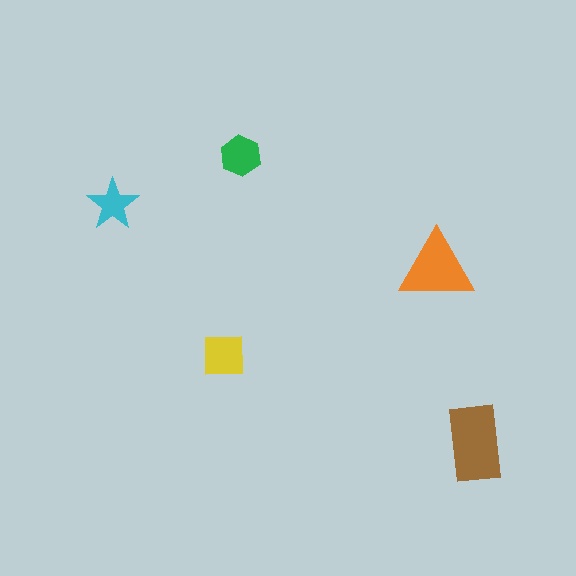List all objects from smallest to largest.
The cyan star, the green hexagon, the yellow square, the orange triangle, the brown rectangle.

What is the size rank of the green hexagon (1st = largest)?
4th.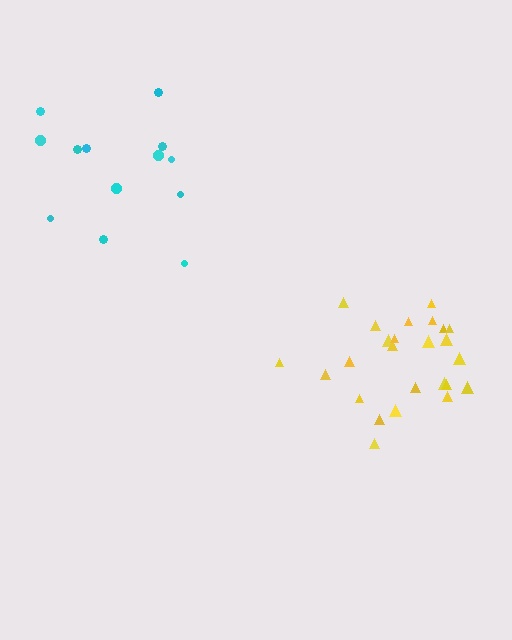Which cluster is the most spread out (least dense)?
Cyan.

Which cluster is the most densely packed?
Yellow.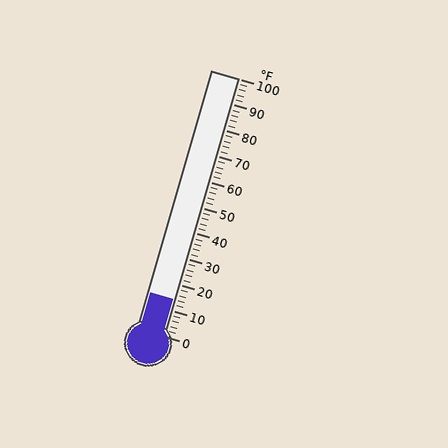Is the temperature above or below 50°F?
The temperature is below 50°F.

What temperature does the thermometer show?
The thermometer shows approximately 14°F.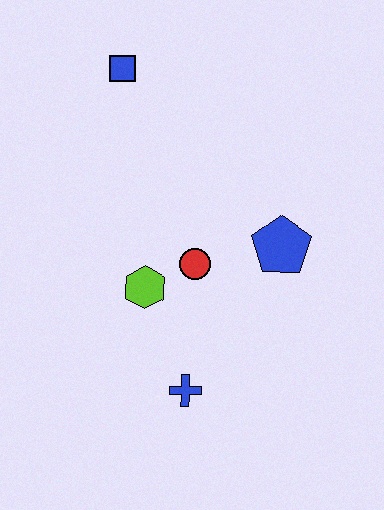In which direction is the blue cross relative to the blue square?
The blue cross is below the blue square.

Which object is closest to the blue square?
The red circle is closest to the blue square.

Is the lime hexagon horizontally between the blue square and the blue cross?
Yes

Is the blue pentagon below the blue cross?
No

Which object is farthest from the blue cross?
The blue square is farthest from the blue cross.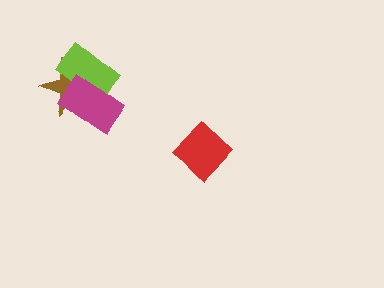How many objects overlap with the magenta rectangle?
2 objects overlap with the magenta rectangle.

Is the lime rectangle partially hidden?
Yes, it is partially covered by another shape.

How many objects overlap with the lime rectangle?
2 objects overlap with the lime rectangle.